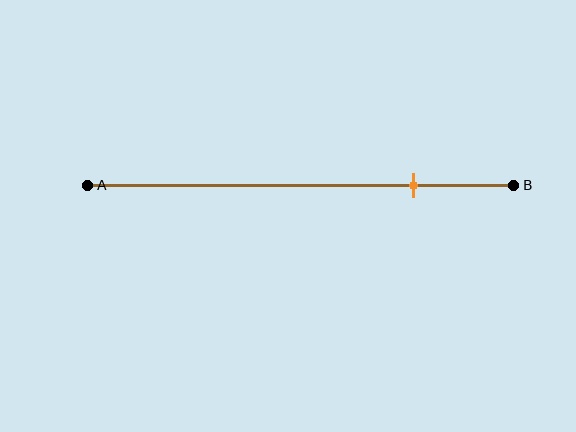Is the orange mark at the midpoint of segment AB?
No, the mark is at about 75% from A, not at the 50% midpoint.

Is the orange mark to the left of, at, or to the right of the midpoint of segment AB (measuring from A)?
The orange mark is to the right of the midpoint of segment AB.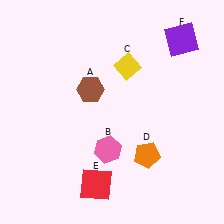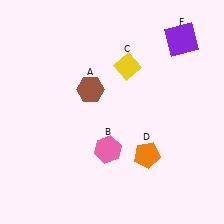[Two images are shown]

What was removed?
The red square (E) was removed in Image 2.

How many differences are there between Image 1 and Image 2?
There is 1 difference between the two images.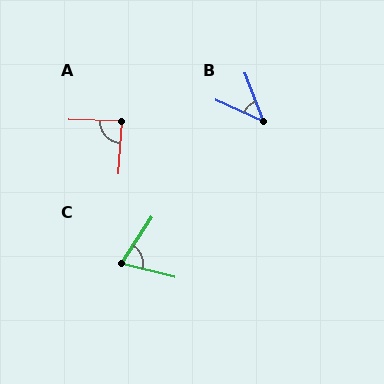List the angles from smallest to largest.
B (45°), C (70°), A (88°).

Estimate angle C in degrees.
Approximately 70 degrees.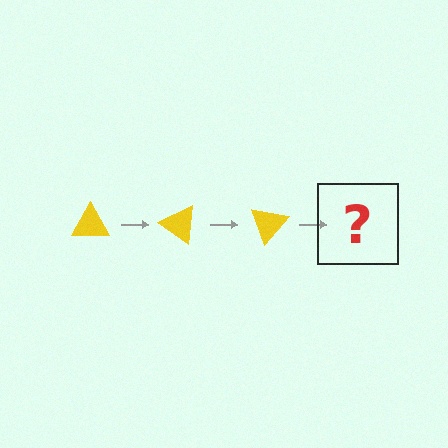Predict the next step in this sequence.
The next step is a yellow triangle rotated 105 degrees.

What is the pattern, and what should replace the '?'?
The pattern is that the triangle rotates 35 degrees each step. The '?' should be a yellow triangle rotated 105 degrees.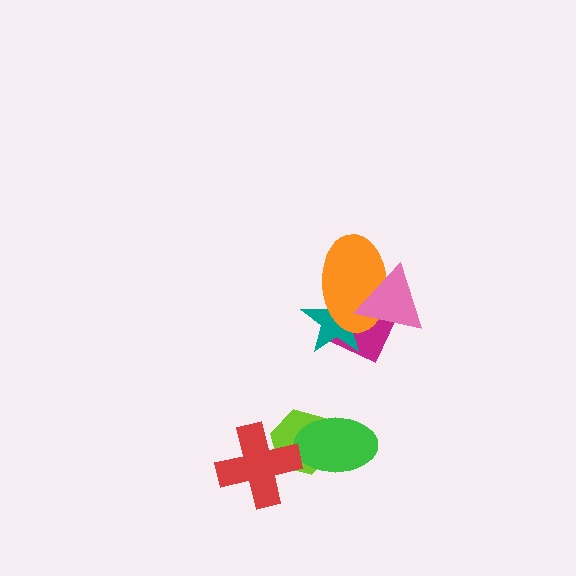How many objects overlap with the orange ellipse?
3 objects overlap with the orange ellipse.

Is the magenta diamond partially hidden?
Yes, it is partially covered by another shape.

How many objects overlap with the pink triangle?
3 objects overlap with the pink triangle.